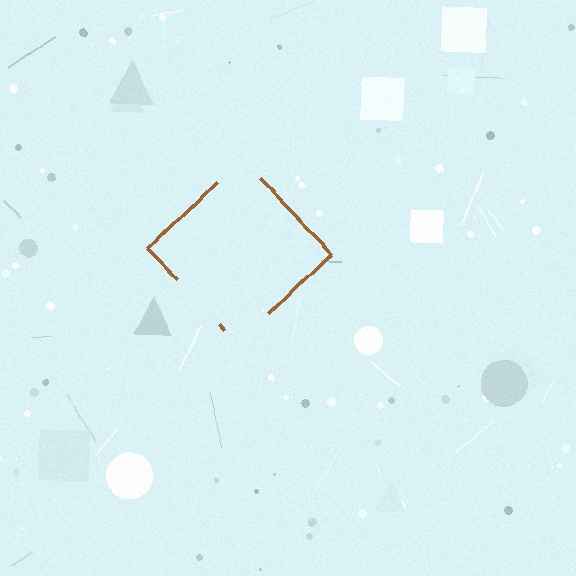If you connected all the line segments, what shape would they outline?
They would outline a diamond.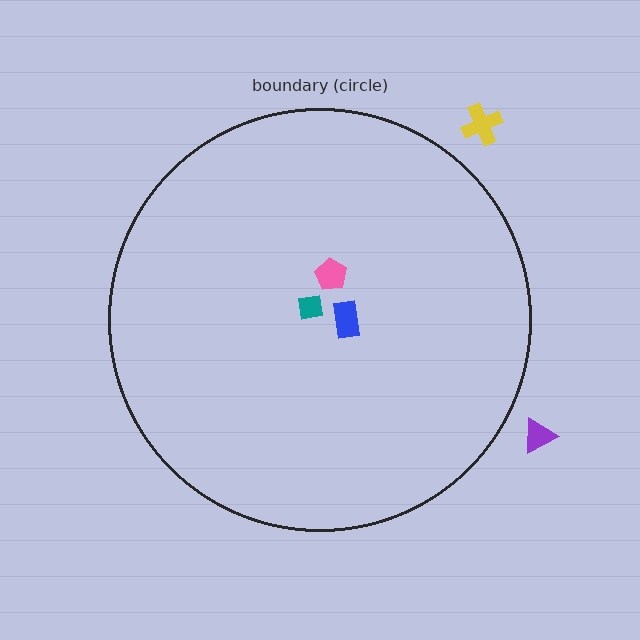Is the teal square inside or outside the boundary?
Inside.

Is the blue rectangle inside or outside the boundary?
Inside.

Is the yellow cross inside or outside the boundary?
Outside.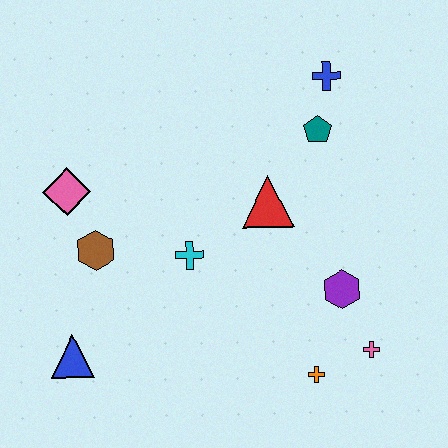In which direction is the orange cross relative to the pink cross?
The orange cross is to the left of the pink cross.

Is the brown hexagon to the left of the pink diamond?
No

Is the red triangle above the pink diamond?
No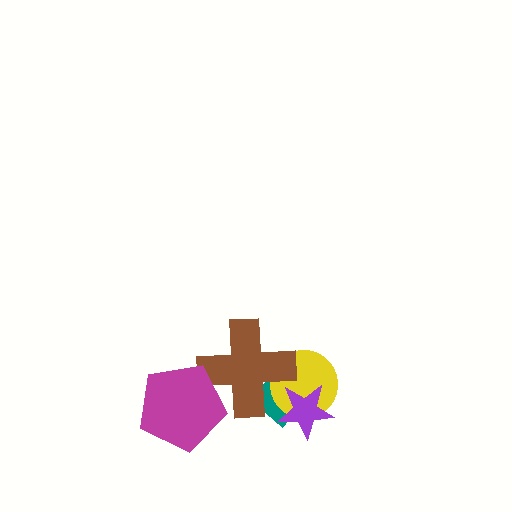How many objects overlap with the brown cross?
3 objects overlap with the brown cross.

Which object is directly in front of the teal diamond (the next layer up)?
The yellow circle is directly in front of the teal diamond.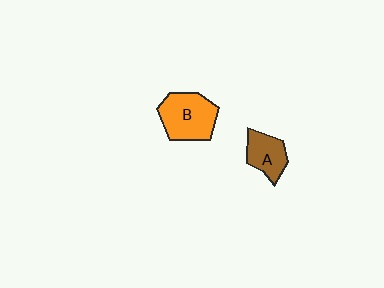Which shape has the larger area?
Shape B (orange).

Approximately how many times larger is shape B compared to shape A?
Approximately 1.6 times.